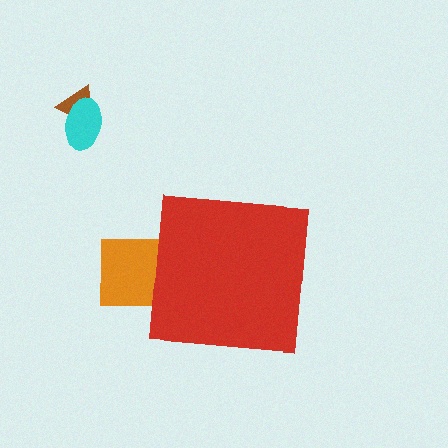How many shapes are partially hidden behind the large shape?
1 shape is partially hidden.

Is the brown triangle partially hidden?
No, the brown triangle is fully visible.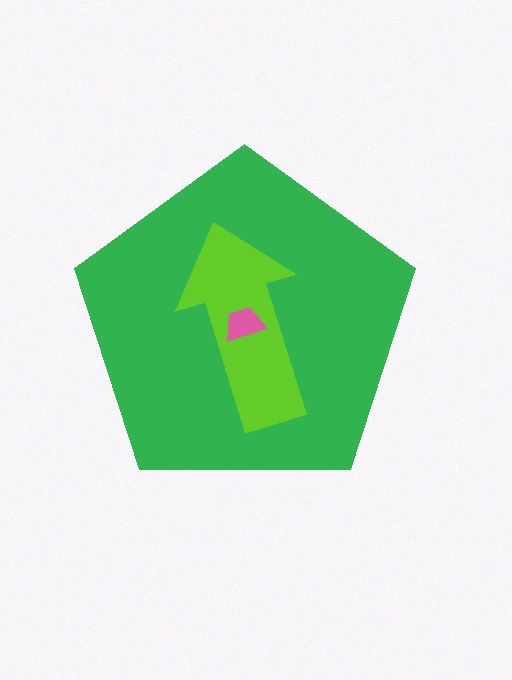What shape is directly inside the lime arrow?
The pink trapezoid.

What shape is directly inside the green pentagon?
The lime arrow.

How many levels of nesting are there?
3.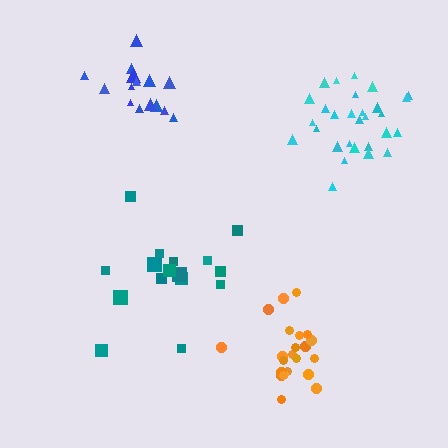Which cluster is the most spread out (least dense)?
Teal.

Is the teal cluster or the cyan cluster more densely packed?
Cyan.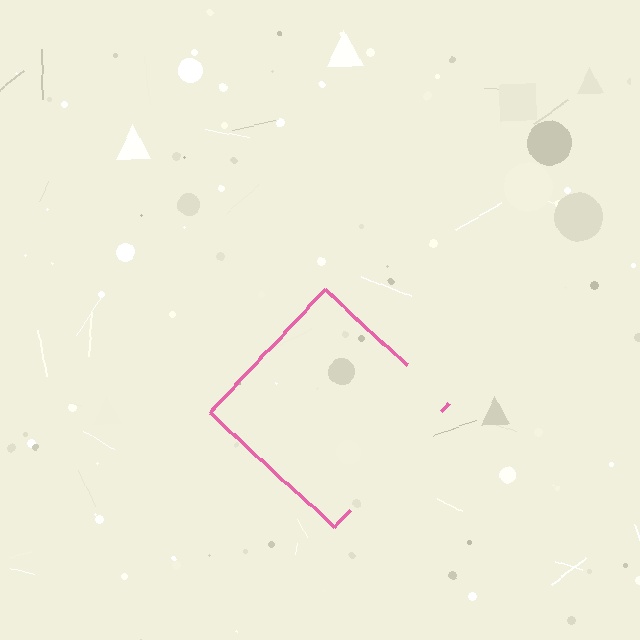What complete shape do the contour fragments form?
The contour fragments form a diamond.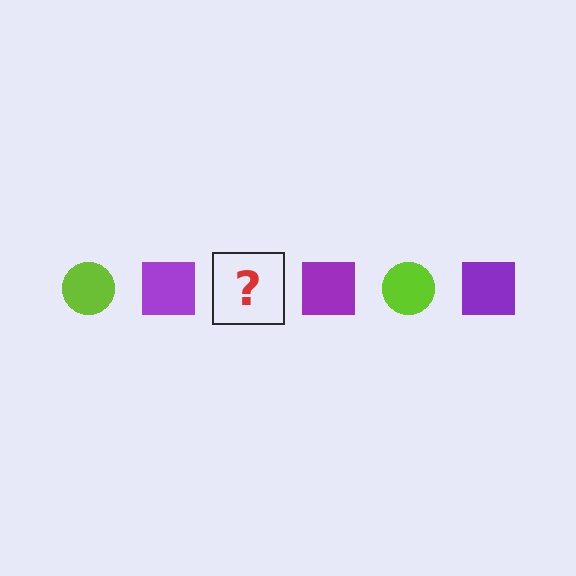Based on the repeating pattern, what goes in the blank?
The blank should be a lime circle.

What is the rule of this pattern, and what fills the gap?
The rule is that the pattern alternates between lime circle and purple square. The gap should be filled with a lime circle.